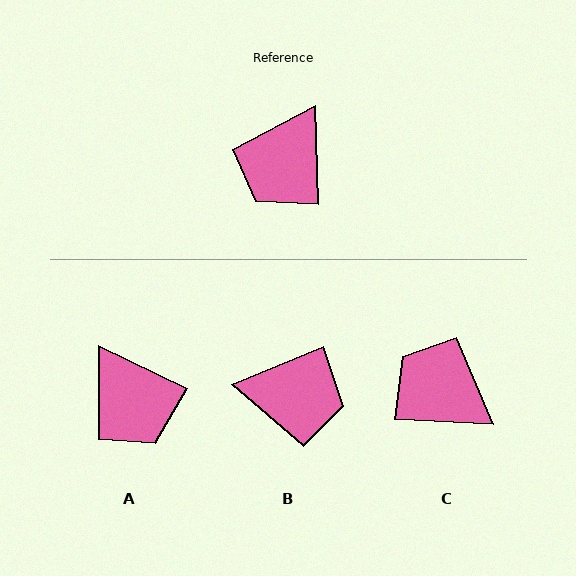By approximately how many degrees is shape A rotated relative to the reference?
Approximately 62 degrees counter-clockwise.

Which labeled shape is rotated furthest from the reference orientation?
B, about 111 degrees away.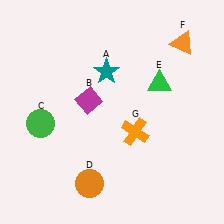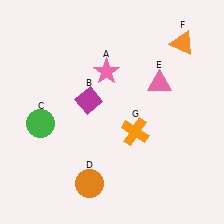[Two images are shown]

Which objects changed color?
A changed from teal to pink. E changed from green to pink.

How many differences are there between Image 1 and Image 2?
There are 2 differences between the two images.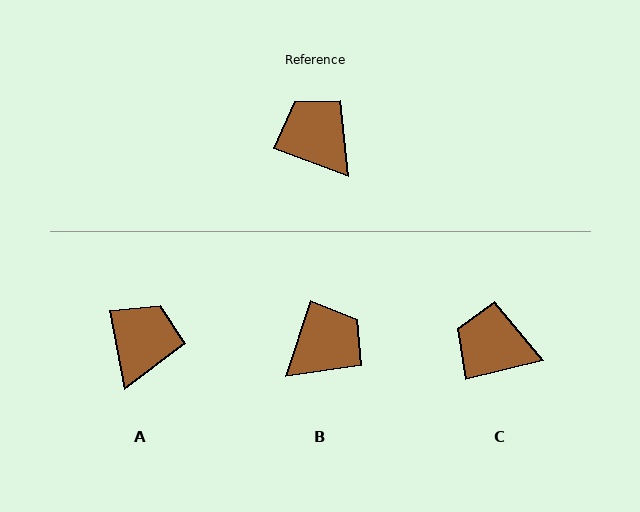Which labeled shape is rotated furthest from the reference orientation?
B, about 88 degrees away.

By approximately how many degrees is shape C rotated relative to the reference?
Approximately 34 degrees counter-clockwise.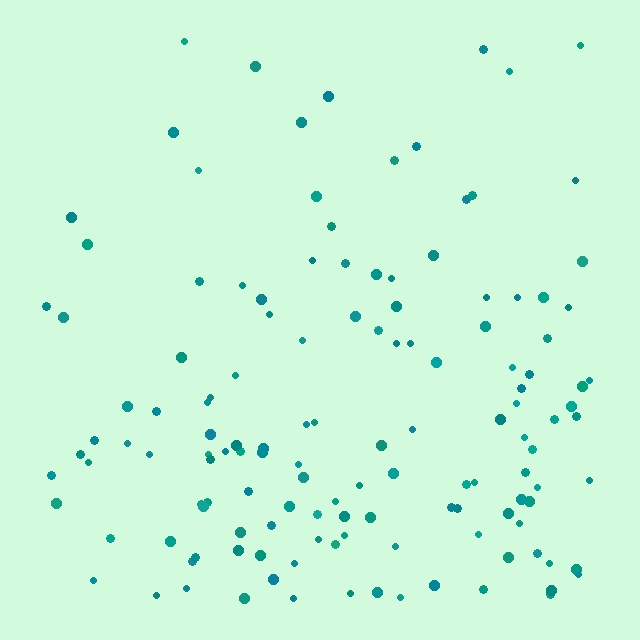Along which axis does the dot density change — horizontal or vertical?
Vertical.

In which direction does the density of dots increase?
From top to bottom, with the bottom side densest.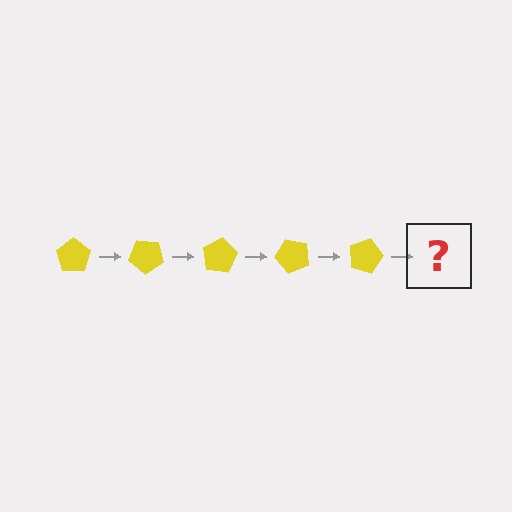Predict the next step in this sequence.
The next step is a yellow pentagon rotated 200 degrees.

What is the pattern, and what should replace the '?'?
The pattern is that the pentagon rotates 40 degrees each step. The '?' should be a yellow pentagon rotated 200 degrees.